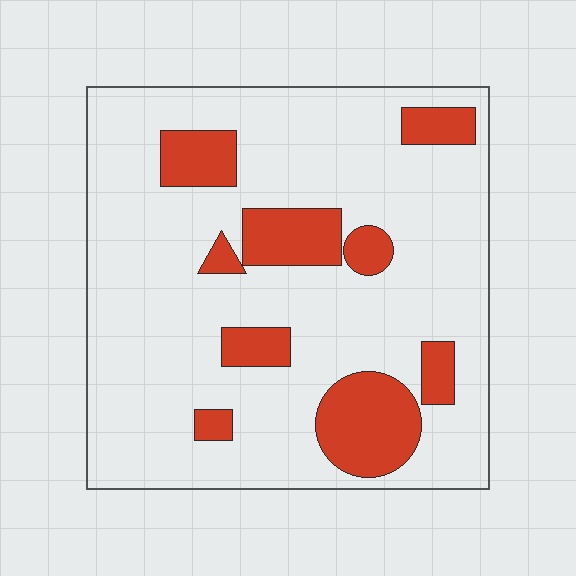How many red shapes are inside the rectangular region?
9.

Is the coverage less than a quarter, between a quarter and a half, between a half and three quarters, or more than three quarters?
Less than a quarter.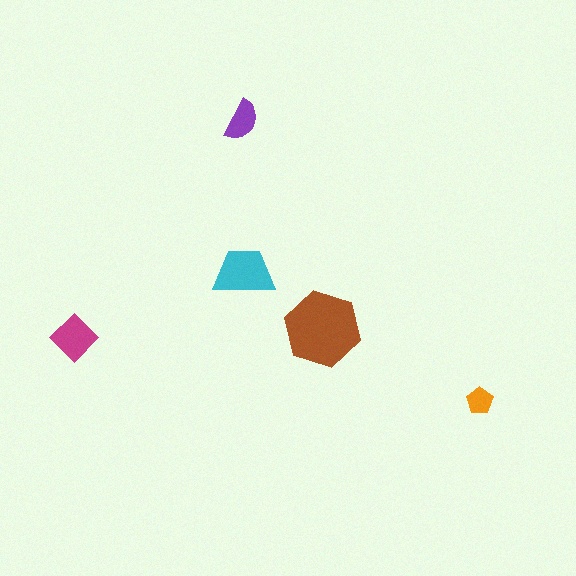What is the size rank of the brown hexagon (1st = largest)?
1st.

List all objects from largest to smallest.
The brown hexagon, the cyan trapezoid, the magenta diamond, the purple semicircle, the orange pentagon.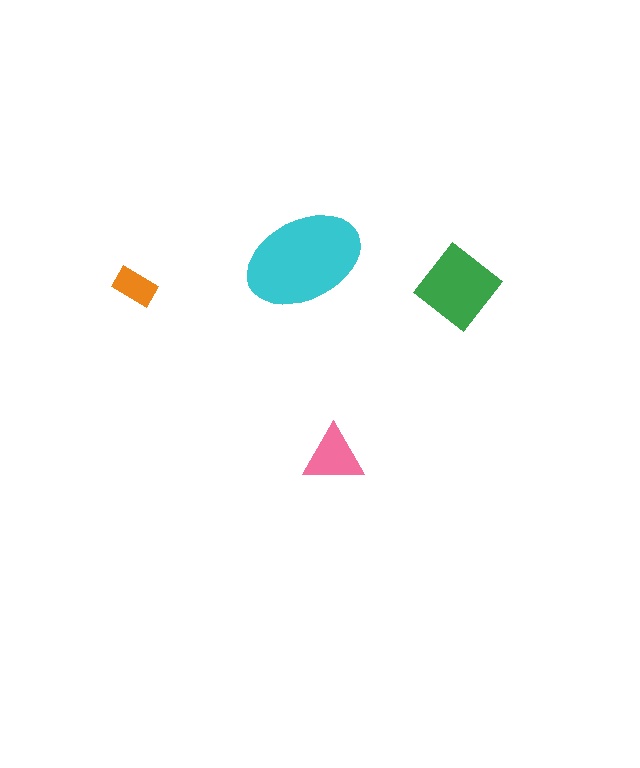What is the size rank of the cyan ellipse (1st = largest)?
1st.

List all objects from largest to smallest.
The cyan ellipse, the green diamond, the pink triangle, the orange rectangle.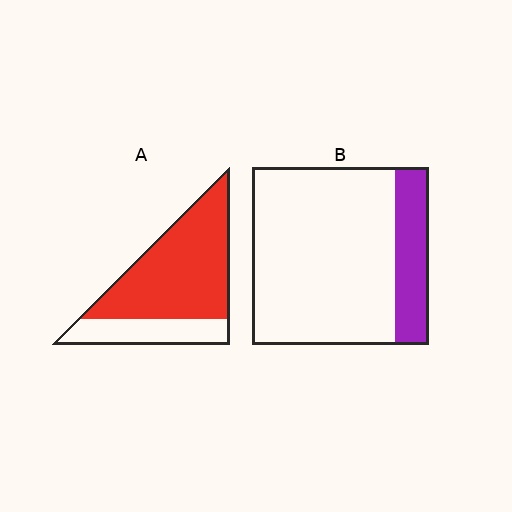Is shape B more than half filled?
No.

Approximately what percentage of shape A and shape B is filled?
A is approximately 75% and B is approximately 20%.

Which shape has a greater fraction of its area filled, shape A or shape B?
Shape A.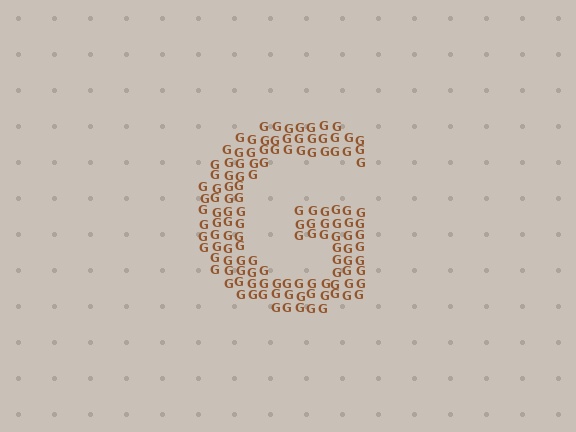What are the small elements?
The small elements are letter G's.